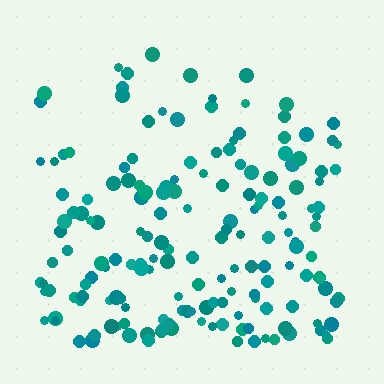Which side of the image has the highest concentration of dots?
The bottom.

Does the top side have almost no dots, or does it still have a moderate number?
Still a moderate number, just noticeably fewer than the bottom.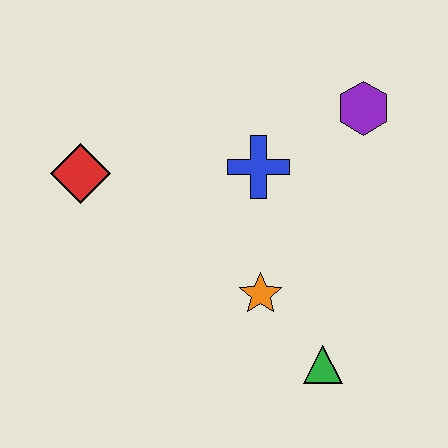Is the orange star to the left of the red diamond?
No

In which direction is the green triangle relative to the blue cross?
The green triangle is below the blue cross.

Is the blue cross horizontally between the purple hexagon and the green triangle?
No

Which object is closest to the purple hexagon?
The blue cross is closest to the purple hexagon.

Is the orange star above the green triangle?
Yes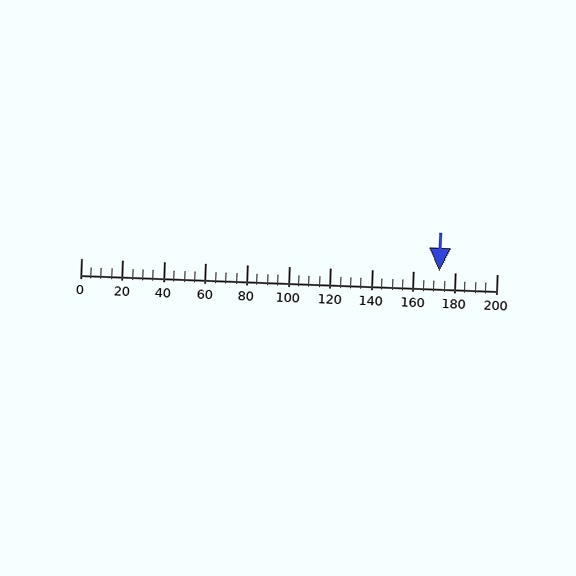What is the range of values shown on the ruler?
The ruler shows values from 0 to 200.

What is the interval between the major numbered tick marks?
The major tick marks are spaced 20 units apart.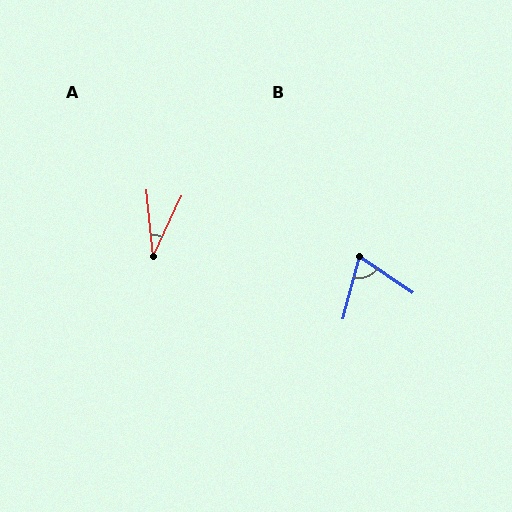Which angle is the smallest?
A, at approximately 31 degrees.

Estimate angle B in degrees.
Approximately 71 degrees.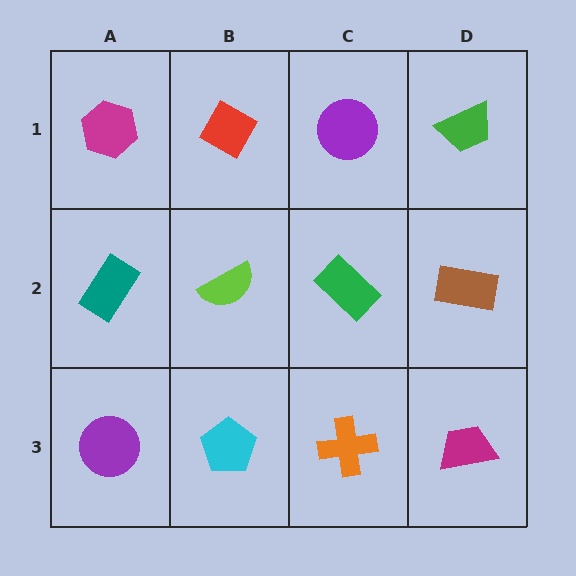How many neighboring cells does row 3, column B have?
3.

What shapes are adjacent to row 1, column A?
A teal rectangle (row 2, column A), a red diamond (row 1, column B).